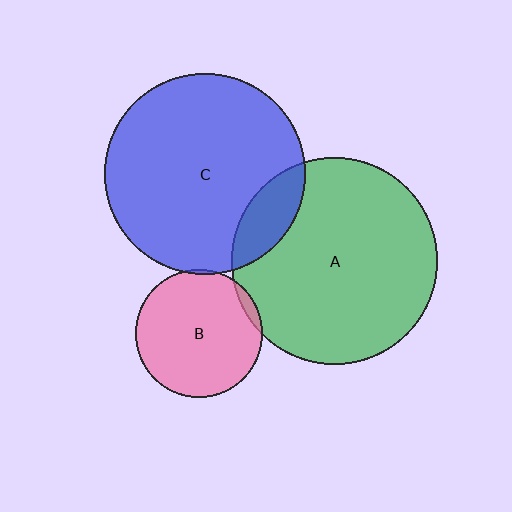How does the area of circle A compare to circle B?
Approximately 2.6 times.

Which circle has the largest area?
Circle A (green).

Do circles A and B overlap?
Yes.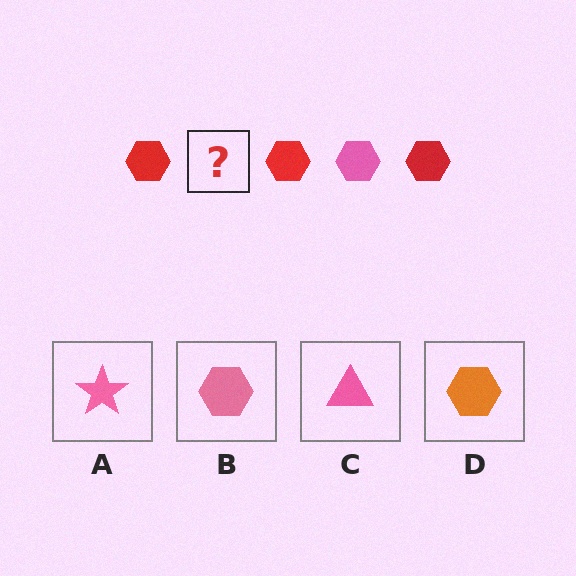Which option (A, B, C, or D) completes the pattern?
B.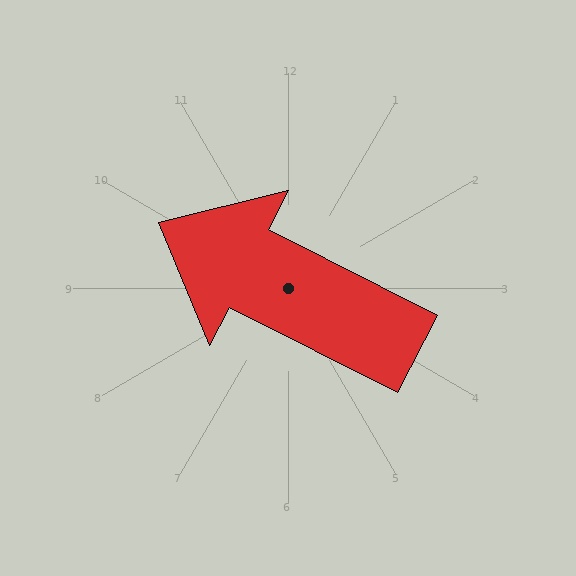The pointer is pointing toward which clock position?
Roughly 10 o'clock.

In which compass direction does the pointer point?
Northwest.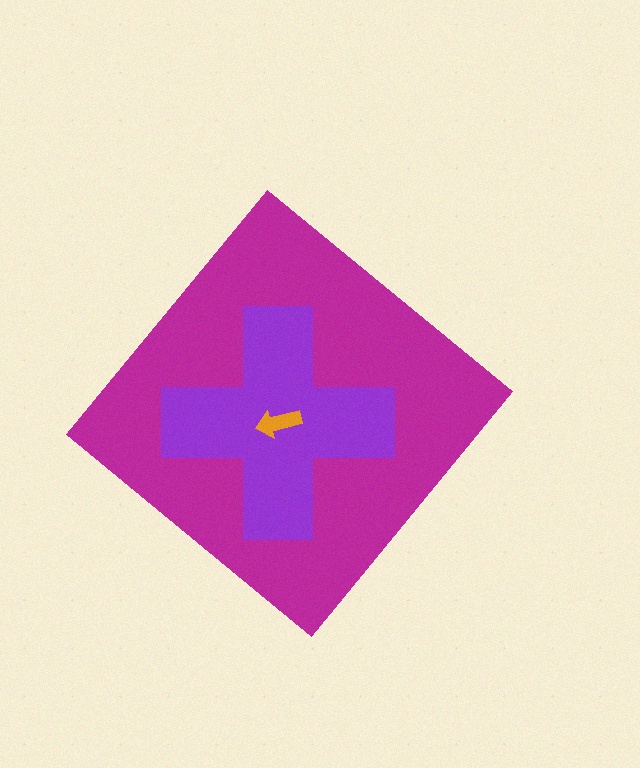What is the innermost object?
The orange arrow.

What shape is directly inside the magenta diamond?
The purple cross.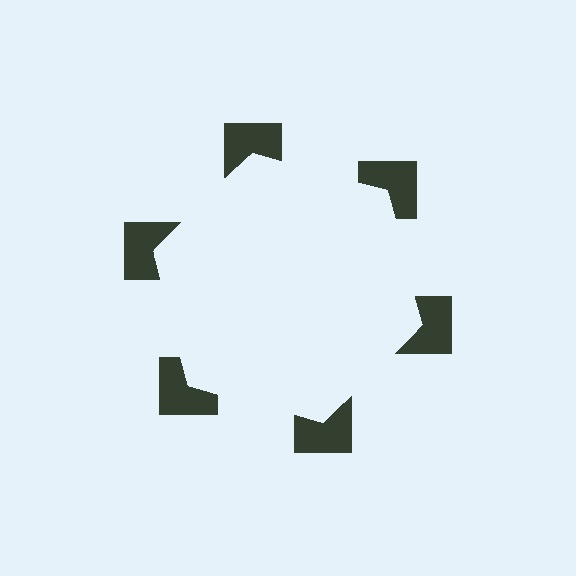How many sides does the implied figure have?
6 sides.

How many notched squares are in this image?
There are 6 — one at each vertex of the illusory hexagon.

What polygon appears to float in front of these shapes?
An illusory hexagon — its edges are inferred from the aligned wedge cuts in the notched squares, not physically drawn.